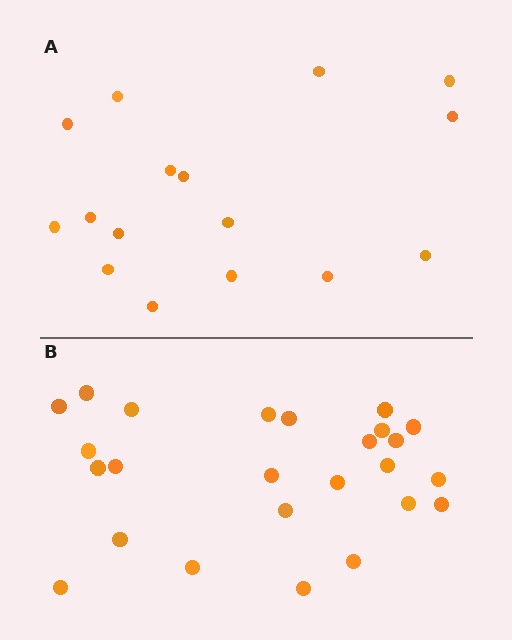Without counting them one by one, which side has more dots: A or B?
Region B (the bottom region) has more dots.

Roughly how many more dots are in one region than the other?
Region B has roughly 8 or so more dots than region A.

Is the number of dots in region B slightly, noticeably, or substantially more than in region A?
Region B has substantially more. The ratio is roughly 1.6 to 1.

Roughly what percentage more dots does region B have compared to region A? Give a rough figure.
About 55% more.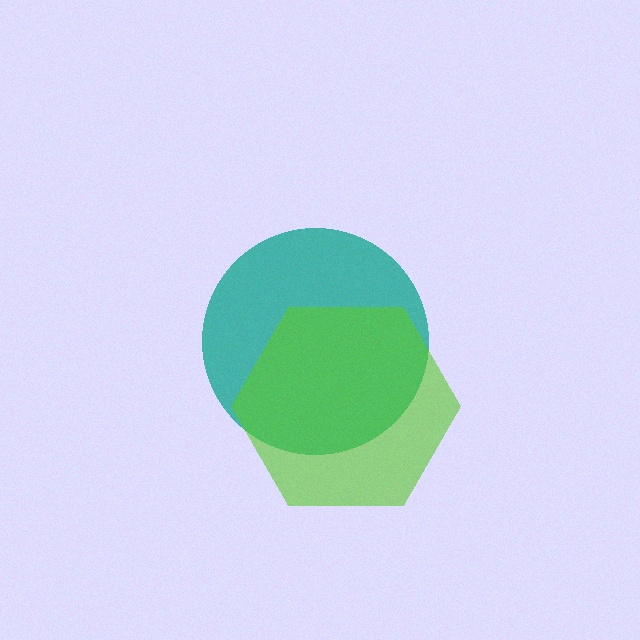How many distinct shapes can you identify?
There are 2 distinct shapes: a teal circle, a lime hexagon.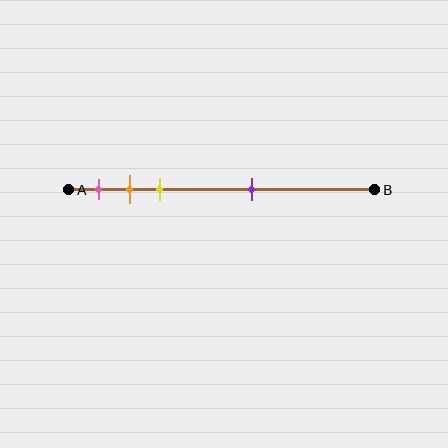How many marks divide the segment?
There are 4 marks dividing the segment.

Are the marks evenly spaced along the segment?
No, the marks are not evenly spaced.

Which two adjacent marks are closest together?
The orange and yellow marks are the closest adjacent pair.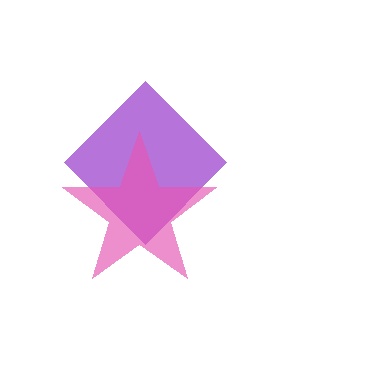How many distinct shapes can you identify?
There are 2 distinct shapes: a purple diamond, a pink star.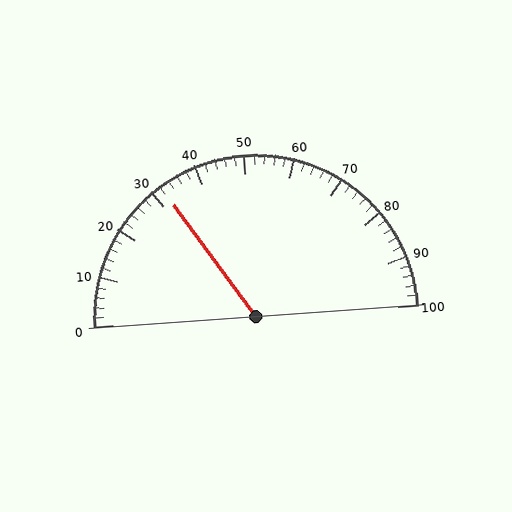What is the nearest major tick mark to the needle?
The nearest major tick mark is 30.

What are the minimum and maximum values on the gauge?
The gauge ranges from 0 to 100.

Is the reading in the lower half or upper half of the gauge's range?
The reading is in the lower half of the range (0 to 100).